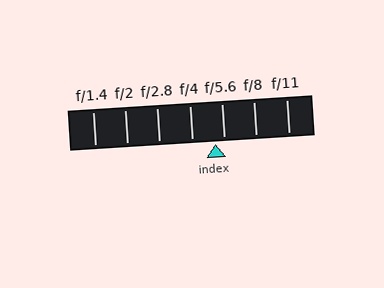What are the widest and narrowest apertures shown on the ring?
The widest aperture shown is f/1.4 and the narrowest is f/11.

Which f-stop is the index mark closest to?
The index mark is closest to f/5.6.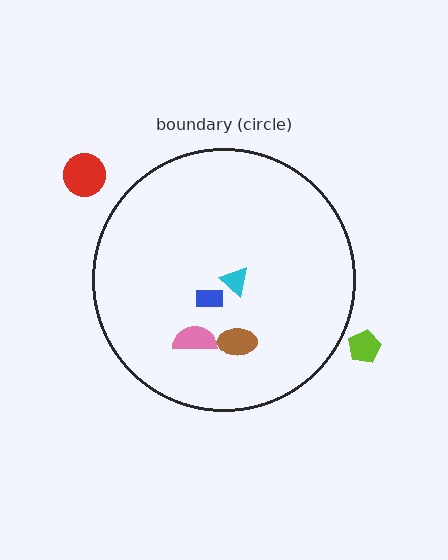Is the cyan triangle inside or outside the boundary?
Inside.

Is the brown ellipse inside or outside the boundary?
Inside.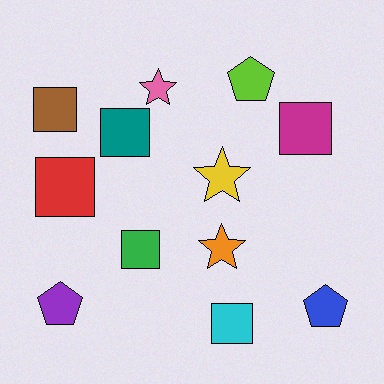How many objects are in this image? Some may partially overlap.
There are 12 objects.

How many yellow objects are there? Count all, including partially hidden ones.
There is 1 yellow object.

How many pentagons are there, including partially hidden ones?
There are 3 pentagons.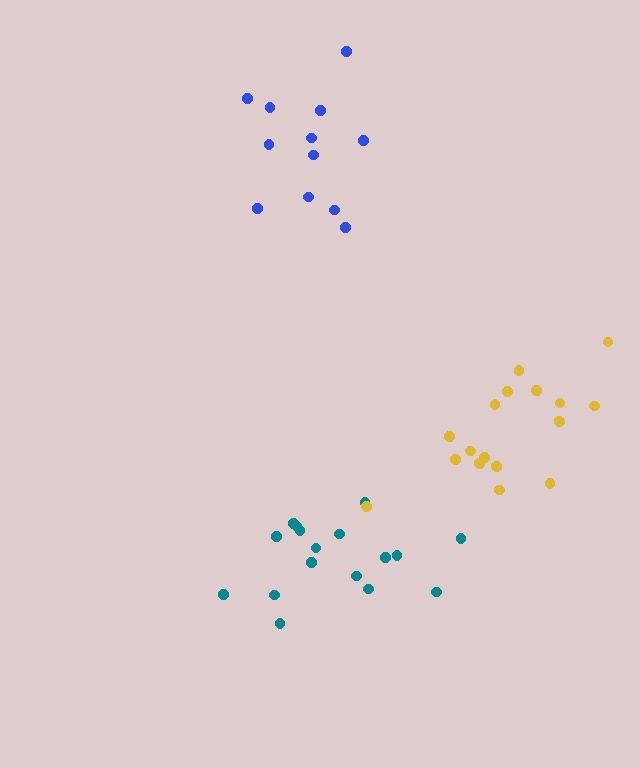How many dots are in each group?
Group 1: 17 dots, Group 2: 17 dots, Group 3: 12 dots (46 total).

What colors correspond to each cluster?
The clusters are colored: teal, yellow, blue.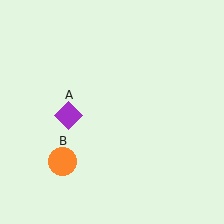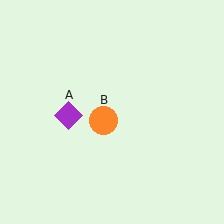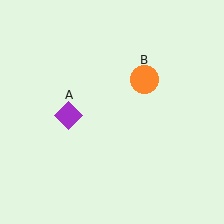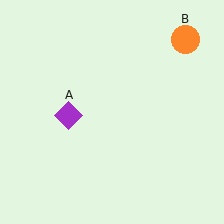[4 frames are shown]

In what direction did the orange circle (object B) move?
The orange circle (object B) moved up and to the right.